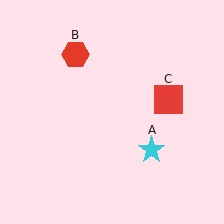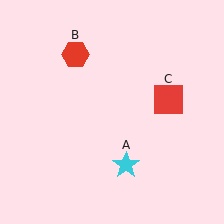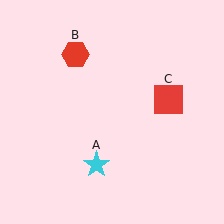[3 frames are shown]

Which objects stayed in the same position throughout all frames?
Red hexagon (object B) and red square (object C) remained stationary.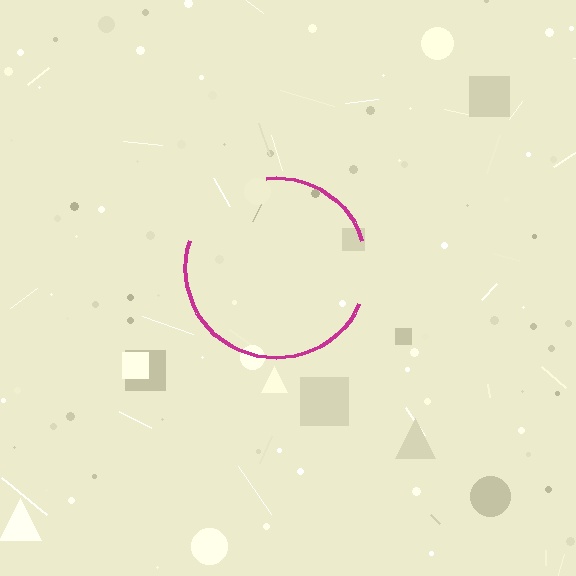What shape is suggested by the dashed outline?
The dashed outline suggests a circle.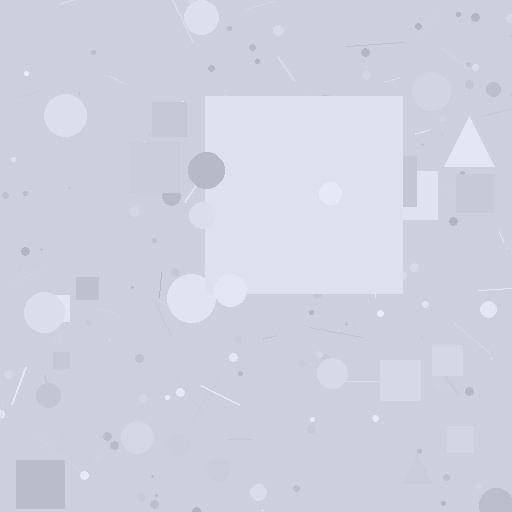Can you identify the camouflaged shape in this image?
The camouflaged shape is a square.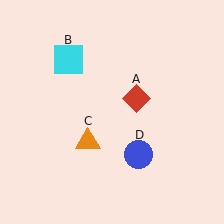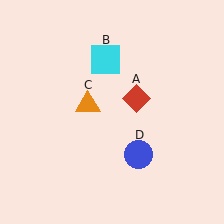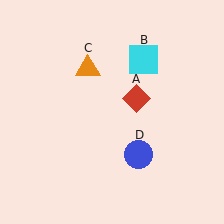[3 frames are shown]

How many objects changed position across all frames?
2 objects changed position: cyan square (object B), orange triangle (object C).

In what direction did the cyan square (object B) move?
The cyan square (object B) moved right.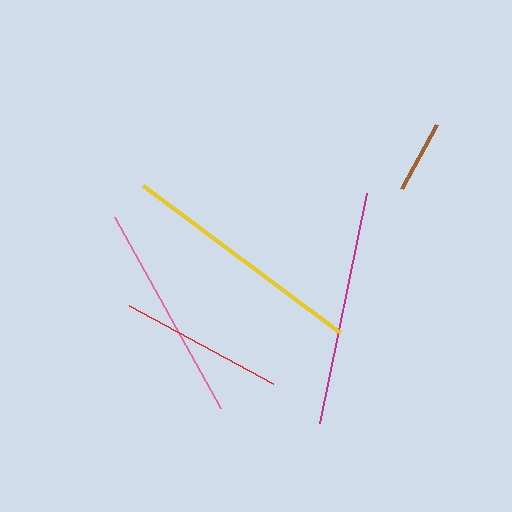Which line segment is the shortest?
The brown line is the shortest at approximately 73 pixels.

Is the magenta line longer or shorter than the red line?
The magenta line is longer than the red line.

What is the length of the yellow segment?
The yellow segment is approximately 245 pixels long.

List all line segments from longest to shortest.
From longest to shortest: yellow, magenta, pink, red, brown.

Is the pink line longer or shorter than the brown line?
The pink line is longer than the brown line.